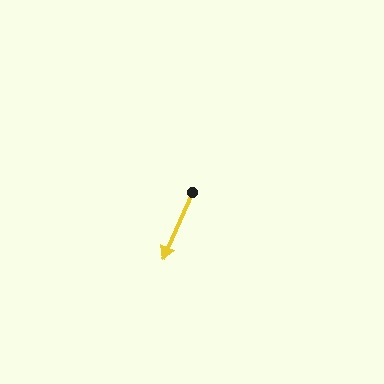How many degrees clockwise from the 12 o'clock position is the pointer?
Approximately 204 degrees.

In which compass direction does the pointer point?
Southwest.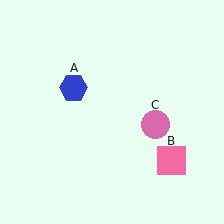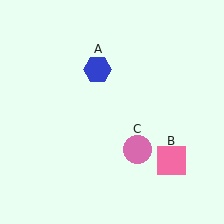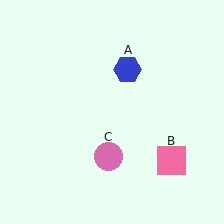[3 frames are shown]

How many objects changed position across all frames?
2 objects changed position: blue hexagon (object A), pink circle (object C).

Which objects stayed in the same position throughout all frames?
Pink square (object B) remained stationary.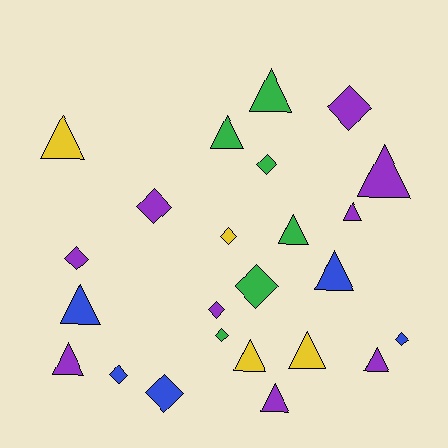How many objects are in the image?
There are 24 objects.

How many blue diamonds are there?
There are 3 blue diamonds.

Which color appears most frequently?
Purple, with 9 objects.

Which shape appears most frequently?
Triangle, with 13 objects.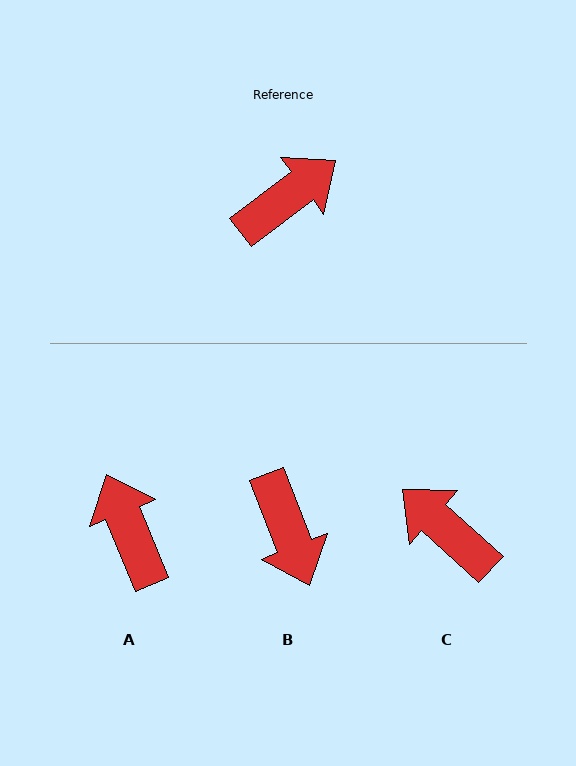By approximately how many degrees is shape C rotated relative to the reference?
Approximately 101 degrees counter-clockwise.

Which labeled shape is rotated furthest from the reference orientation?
B, about 106 degrees away.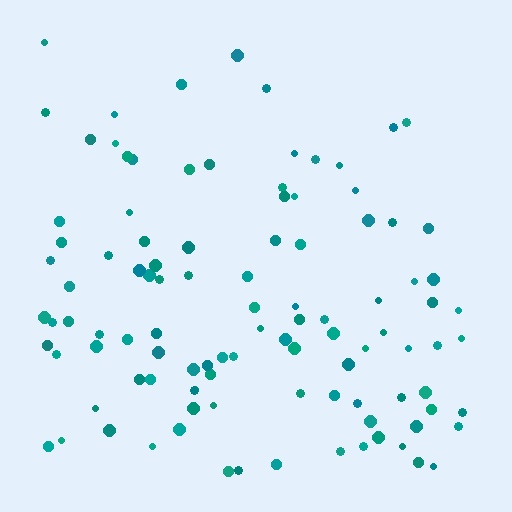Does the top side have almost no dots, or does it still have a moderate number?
Still a moderate number, just noticeably fewer than the bottom.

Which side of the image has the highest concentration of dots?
The bottom.